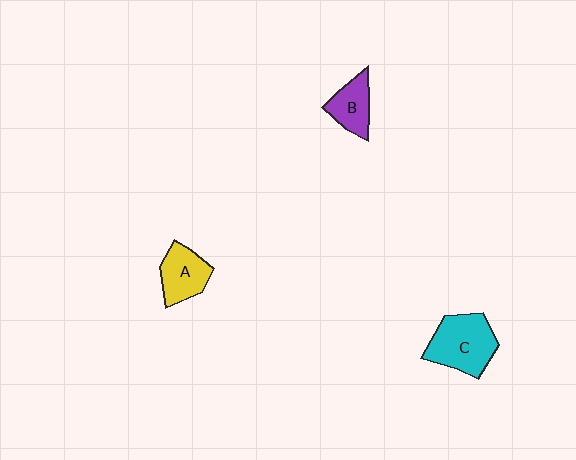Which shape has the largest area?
Shape C (cyan).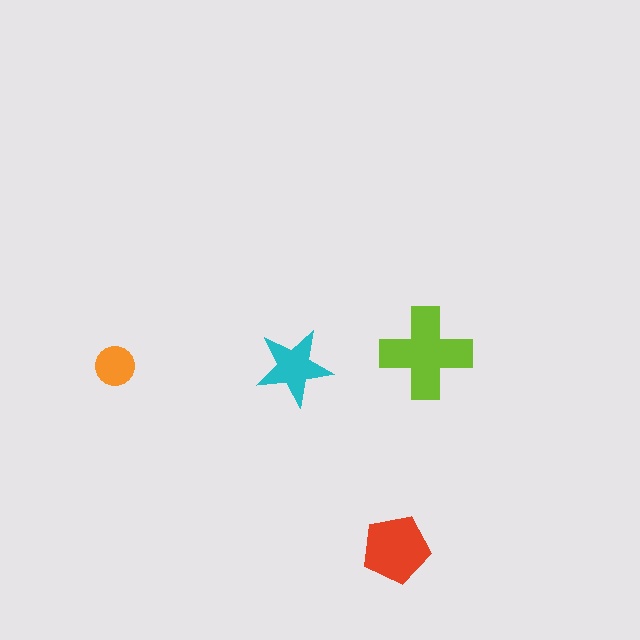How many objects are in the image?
There are 4 objects in the image.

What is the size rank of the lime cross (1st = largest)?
1st.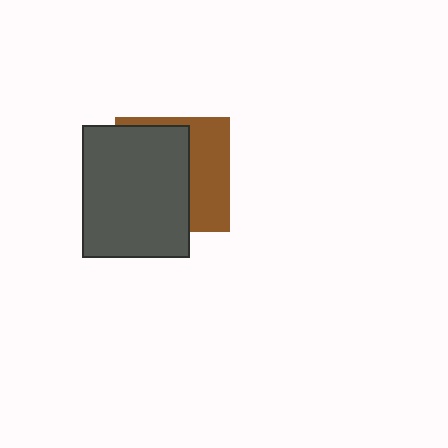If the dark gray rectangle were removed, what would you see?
You would see the complete brown square.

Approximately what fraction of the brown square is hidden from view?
Roughly 60% of the brown square is hidden behind the dark gray rectangle.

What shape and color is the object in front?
The object in front is a dark gray rectangle.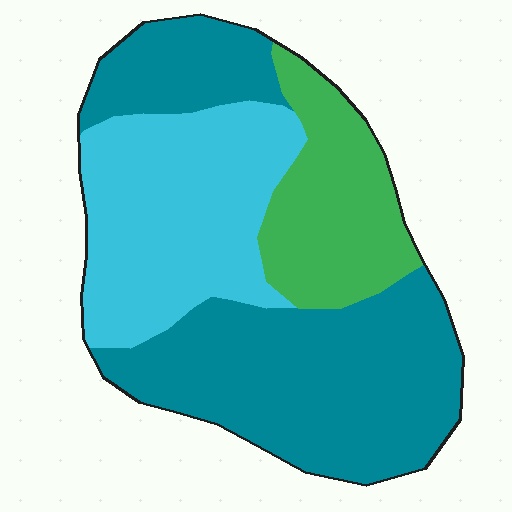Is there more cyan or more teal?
Teal.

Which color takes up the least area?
Green, at roughly 20%.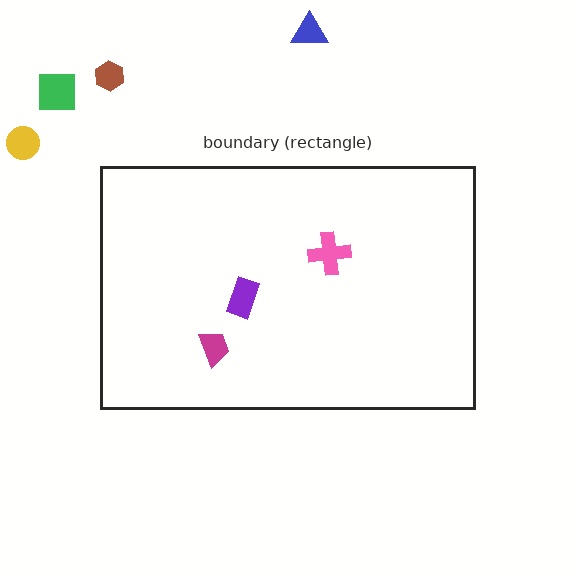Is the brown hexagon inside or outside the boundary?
Outside.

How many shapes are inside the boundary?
3 inside, 4 outside.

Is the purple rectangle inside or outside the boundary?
Inside.